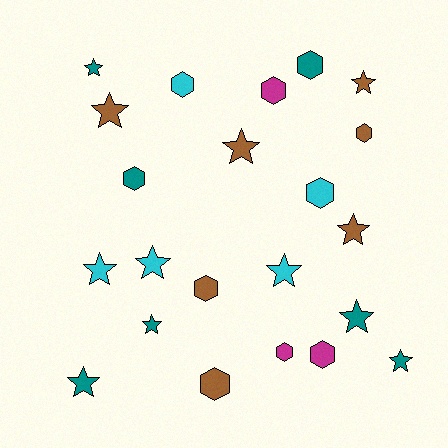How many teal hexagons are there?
There are 2 teal hexagons.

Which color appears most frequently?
Brown, with 7 objects.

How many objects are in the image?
There are 22 objects.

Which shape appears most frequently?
Star, with 12 objects.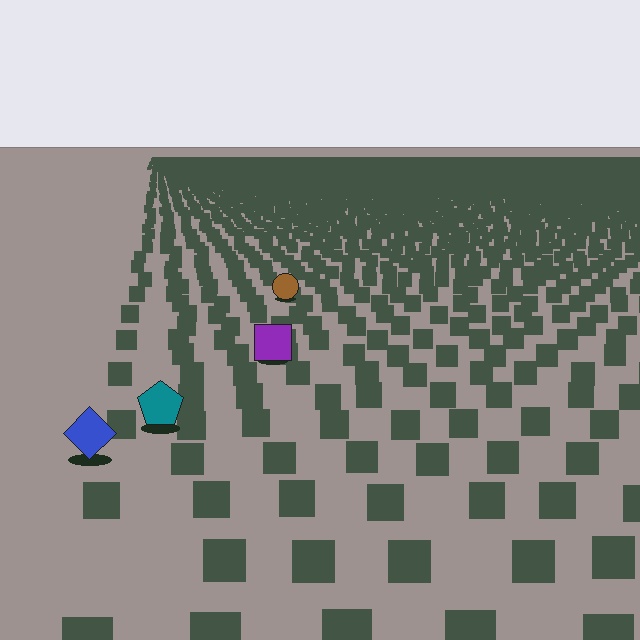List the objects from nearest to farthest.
From nearest to farthest: the blue diamond, the teal pentagon, the purple square, the brown circle.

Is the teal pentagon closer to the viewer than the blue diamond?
No. The blue diamond is closer — you can tell from the texture gradient: the ground texture is coarser near it.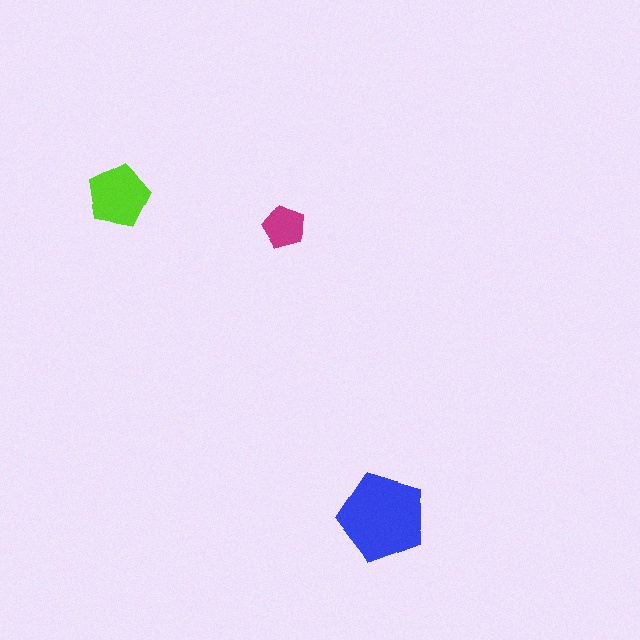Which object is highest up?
The lime pentagon is topmost.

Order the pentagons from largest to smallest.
the blue one, the lime one, the magenta one.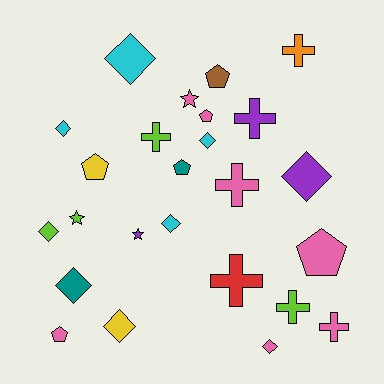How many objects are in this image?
There are 25 objects.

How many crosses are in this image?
There are 7 crosses.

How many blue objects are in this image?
There are no blue objects.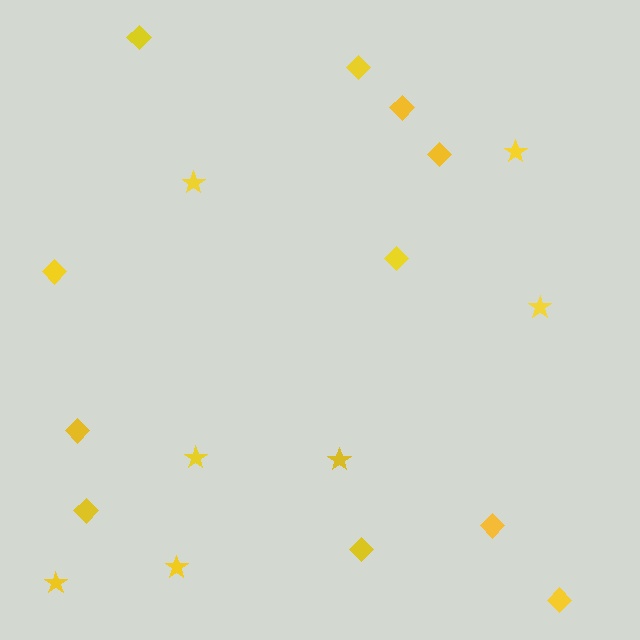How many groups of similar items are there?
There are 2 groups: one group of stars (7) and one group of diamonds (11).